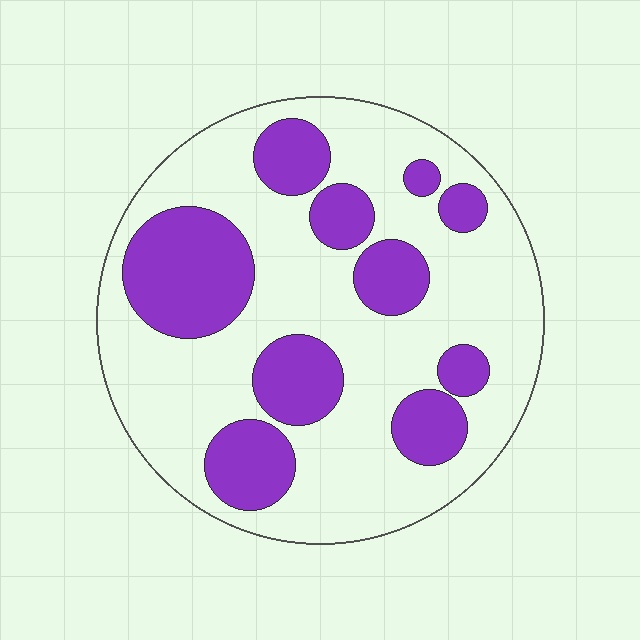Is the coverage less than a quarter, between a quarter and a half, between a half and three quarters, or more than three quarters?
Between a quarter and a half.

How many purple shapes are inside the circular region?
10.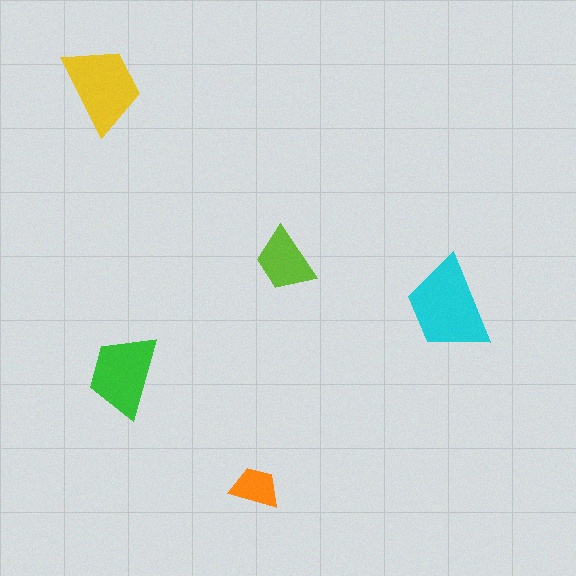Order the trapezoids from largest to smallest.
the cyan one, the yellow one, the green one, the lime one, the orange one.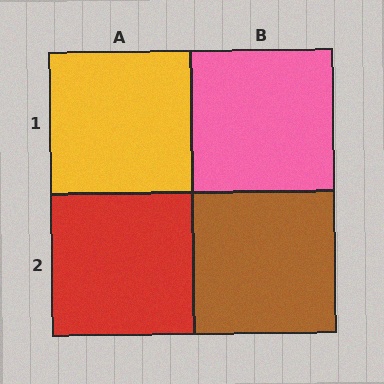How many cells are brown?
1 cell is brown.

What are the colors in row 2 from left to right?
Red, brown.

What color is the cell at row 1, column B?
Pink.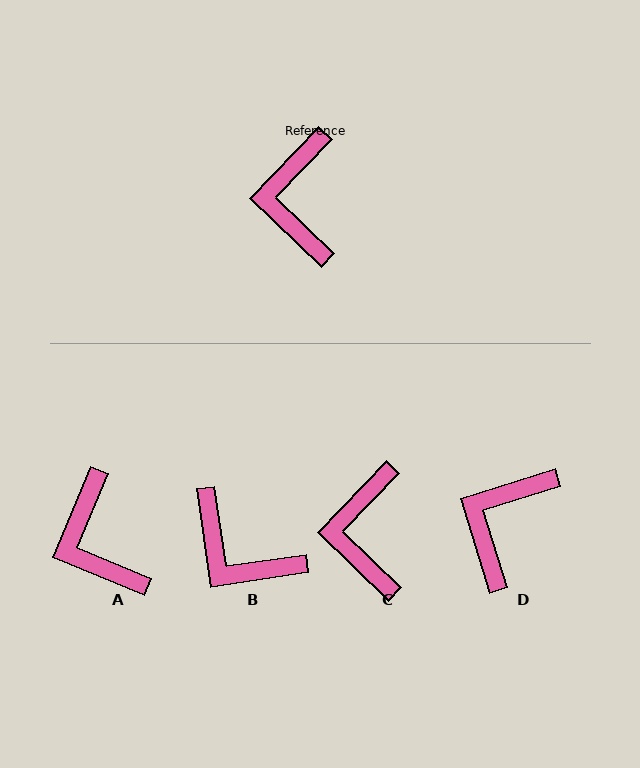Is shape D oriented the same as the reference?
No, it is off by about 29 degrees.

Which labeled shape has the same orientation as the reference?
C.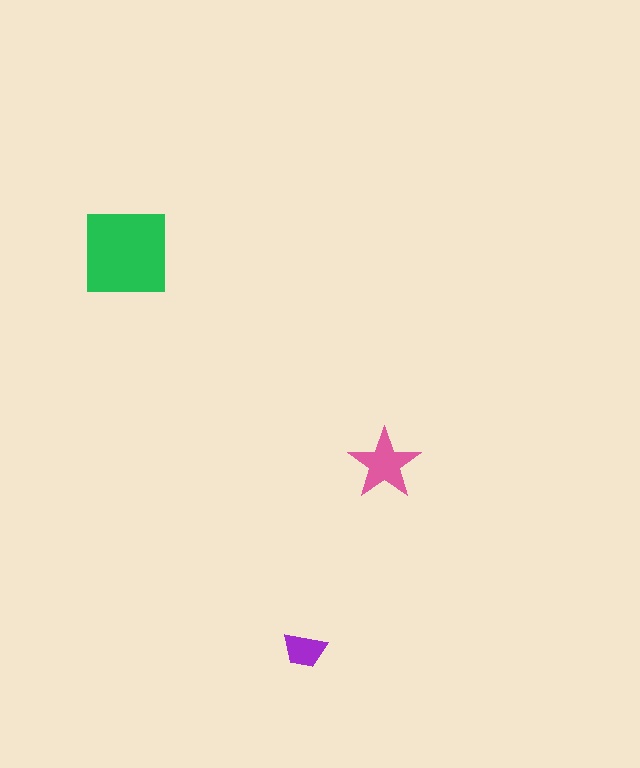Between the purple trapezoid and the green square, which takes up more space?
The green square.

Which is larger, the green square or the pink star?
The green square.